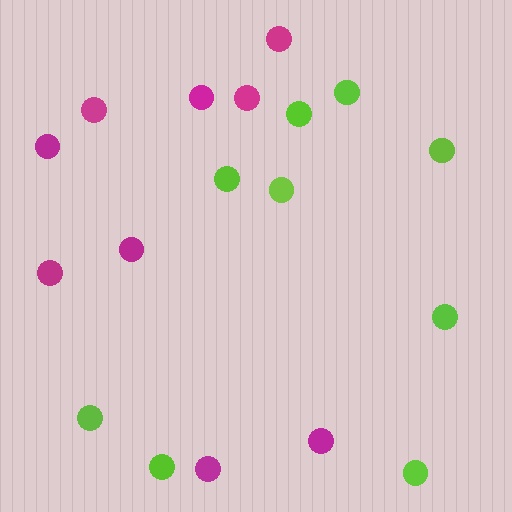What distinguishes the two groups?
There are 2 groups: one group of lime circles (9) and one group of magenta circles (9).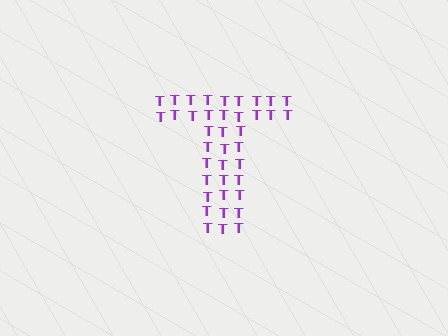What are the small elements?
The small elements are letter T's.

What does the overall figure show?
The overall figure shows the letter T.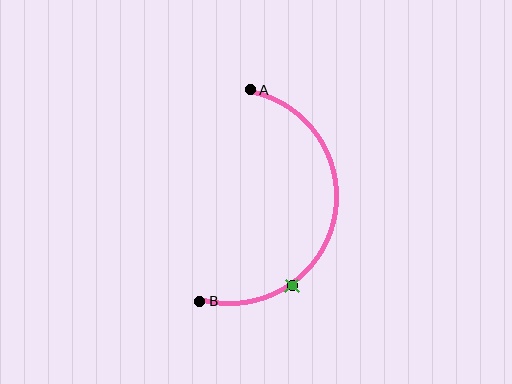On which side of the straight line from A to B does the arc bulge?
The arc bulges to the right of the straight line connecting A and B.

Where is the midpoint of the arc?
The arc midpoint is the point on the curve farthest from the straight line joining A and B. It sits to the right of that line.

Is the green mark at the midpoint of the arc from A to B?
No. The green mark lies on the arc but is closer to endpoint B. The arc midpoint would be at the point on the curve equidistant along the arc from both A and B.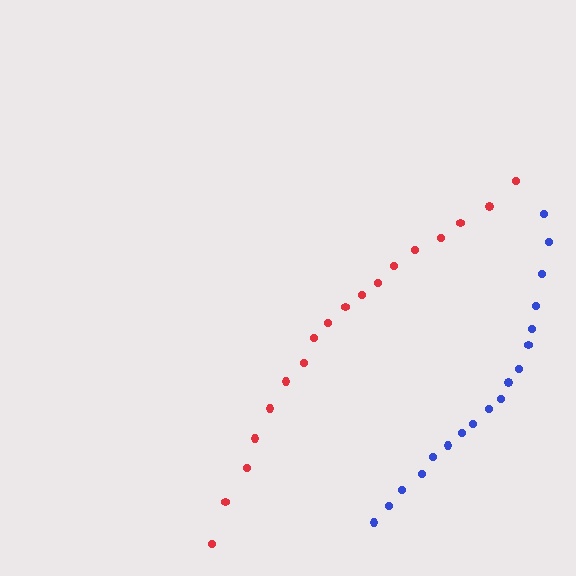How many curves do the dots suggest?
There are 2 distinct paths.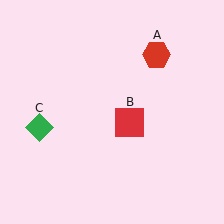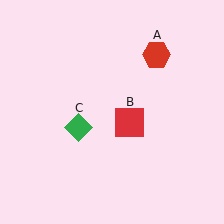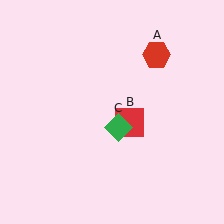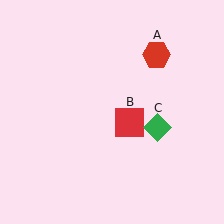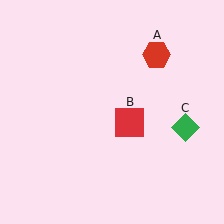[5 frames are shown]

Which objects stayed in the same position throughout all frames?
Red hexagon (object A) and red square (object B) remained stationary.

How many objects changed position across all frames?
1 object changed position: green diamond (object C).